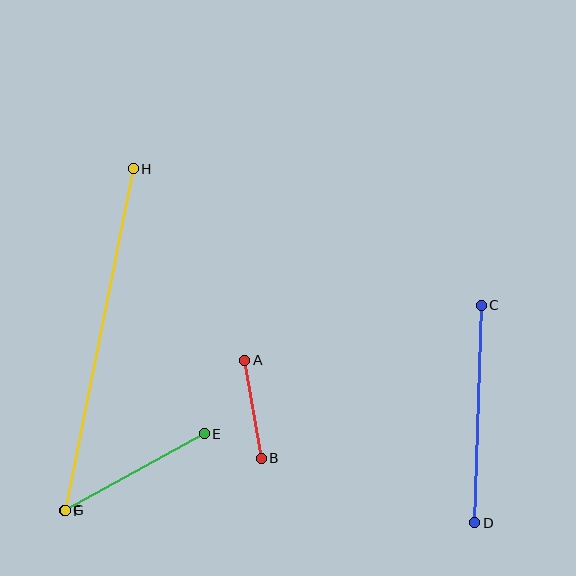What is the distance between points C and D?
The distance is approximately 218 pixels.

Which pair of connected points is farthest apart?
Points G and H are farthest apart.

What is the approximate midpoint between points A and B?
The midpoint is at approximately (253, 409) pixels.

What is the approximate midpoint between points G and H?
The midpoint is at approximately (99, 339) pixels.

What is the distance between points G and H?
The distance is approximately 348 pixels.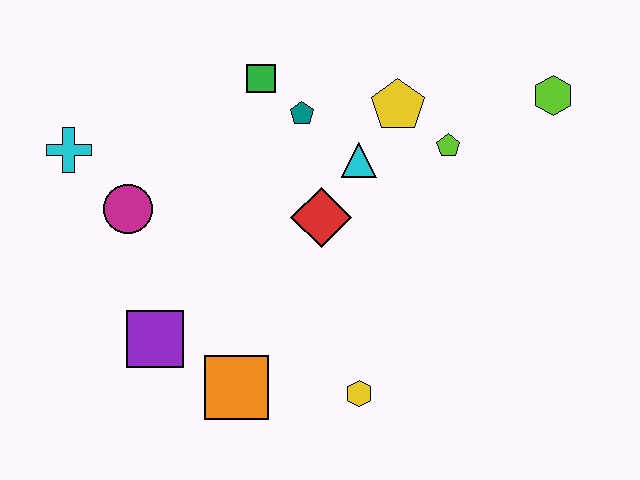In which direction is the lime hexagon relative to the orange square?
The lime hexagon is to the right of the orange square.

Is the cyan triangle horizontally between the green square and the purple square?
No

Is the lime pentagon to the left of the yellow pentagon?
No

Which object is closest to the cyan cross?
The magenta circle is closest to the cyan cross.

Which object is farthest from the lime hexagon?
The cyan cross is farthest from the lime hexagon.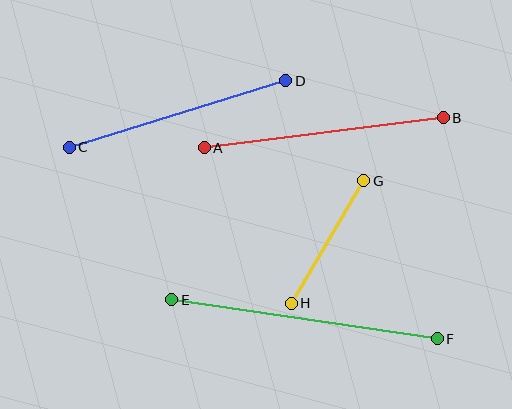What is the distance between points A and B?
The distance is approximately 241 pixels.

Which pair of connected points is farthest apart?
Points E and F are farthest apart.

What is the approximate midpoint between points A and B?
The midpoint is at approximately (324, 133) pixels.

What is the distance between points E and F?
The distance is approximately 268 pixels.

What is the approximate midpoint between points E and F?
The midpoint is at approximately (305, 319) pixels.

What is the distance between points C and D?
The distance is approximately 226 pixels.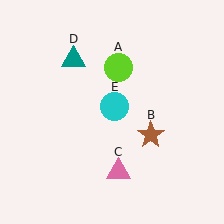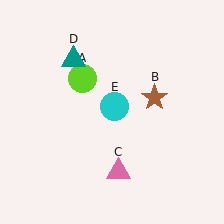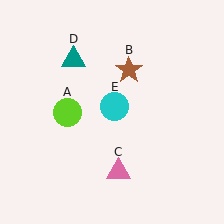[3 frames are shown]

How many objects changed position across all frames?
2 objects changed position: lime circle (object A), brown star (object B).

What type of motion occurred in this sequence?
The lime circle (object A), brown star (object B) rotated counterclockwise around the center of the scene.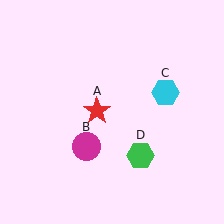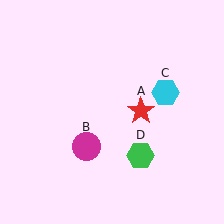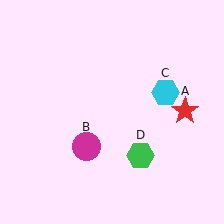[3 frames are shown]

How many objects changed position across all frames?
1 object changed position: red star (object A).